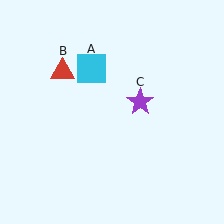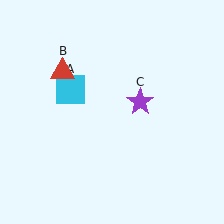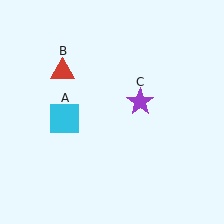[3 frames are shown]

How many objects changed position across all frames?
1 object changed position: cyan square (object A).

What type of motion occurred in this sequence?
The cyan square (object A) rotated counterclockwise around the center of the scene.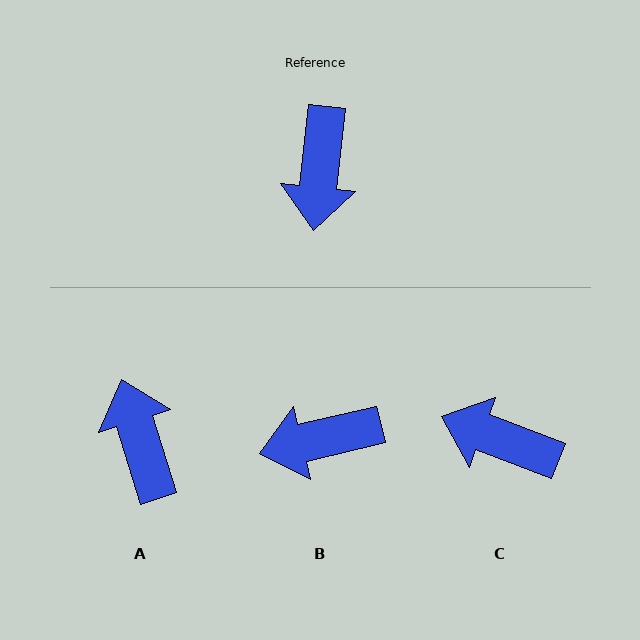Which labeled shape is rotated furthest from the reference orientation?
A, about 156 degrees away.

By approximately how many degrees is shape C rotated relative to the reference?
Approximately 105 degrees clockwise.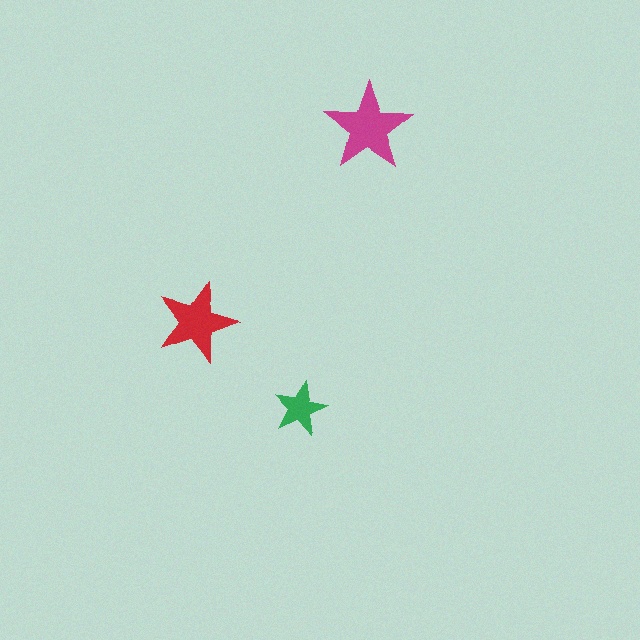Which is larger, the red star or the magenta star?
The magenta one.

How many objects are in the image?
There are 3 objects in the image.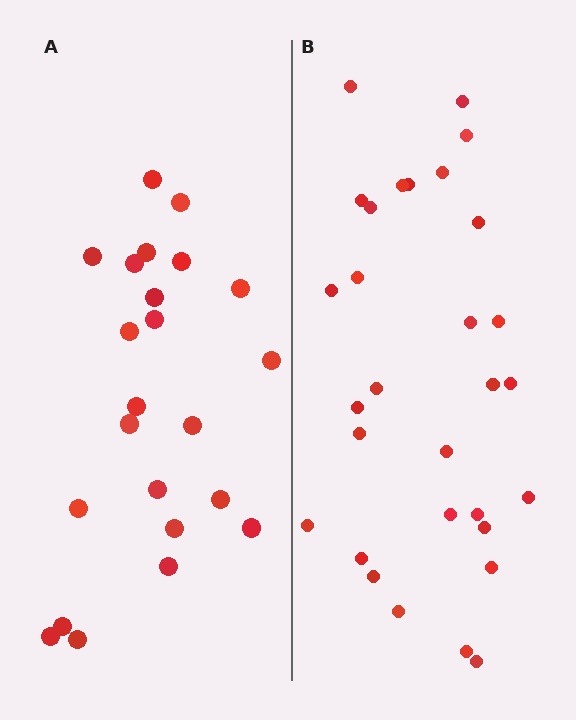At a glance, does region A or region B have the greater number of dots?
Region B (the right region) has more dots.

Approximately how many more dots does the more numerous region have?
Region B has roughly 8 or so more dots than region A.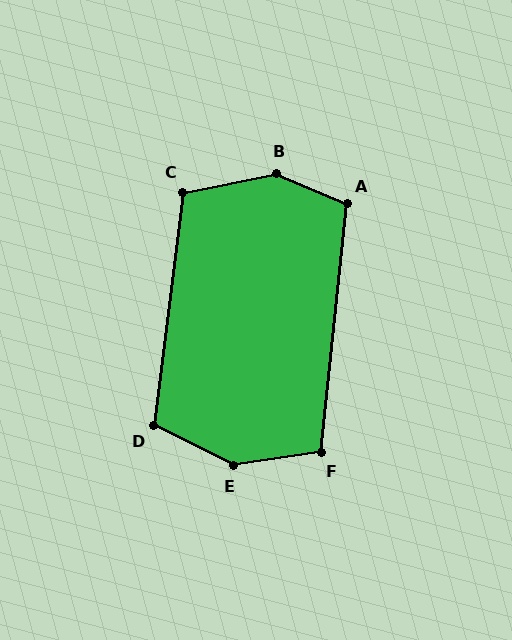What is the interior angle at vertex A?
Approximately 107 degrees (obtuse).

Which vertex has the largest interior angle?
B, at approximately 146 degrees.